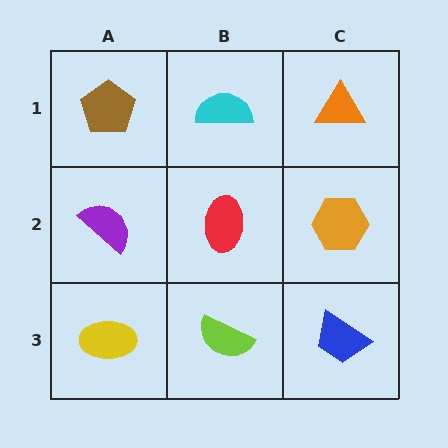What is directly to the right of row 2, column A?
A red ellipse.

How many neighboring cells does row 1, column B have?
3.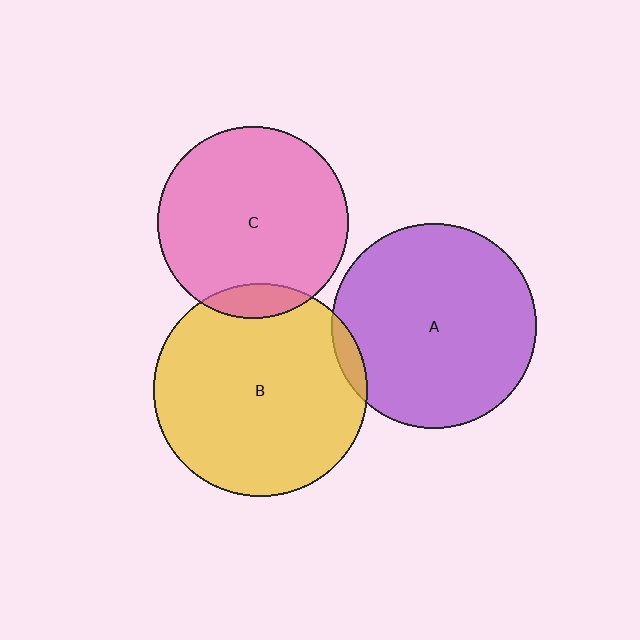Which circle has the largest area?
Circle B (yellow).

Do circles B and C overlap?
Yes.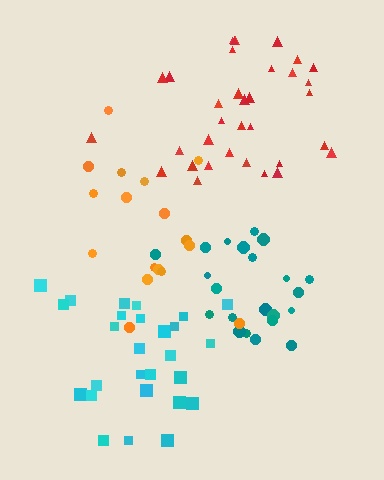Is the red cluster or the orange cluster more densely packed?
Red.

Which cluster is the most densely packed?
Teal.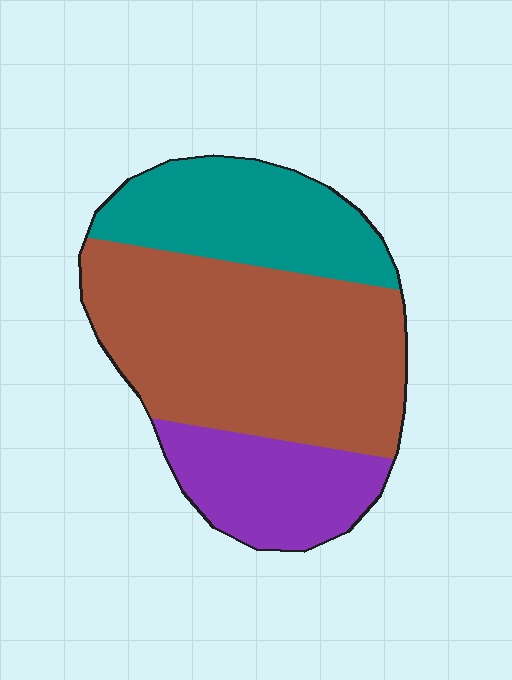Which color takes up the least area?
Purple, at roughly 20%.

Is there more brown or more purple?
Brown.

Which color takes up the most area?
Brown, at roughly 55%.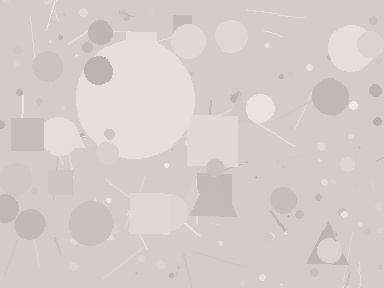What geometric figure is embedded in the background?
A circle is embedded in the background.